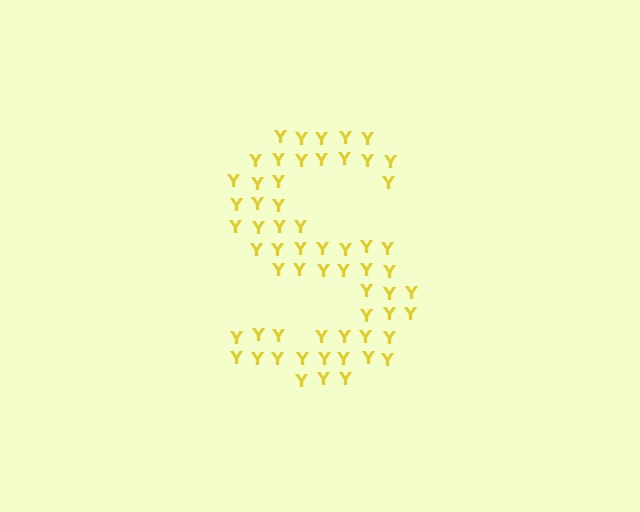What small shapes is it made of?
It is made of small letter Y's.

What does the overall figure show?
The overall figure shows the letter S.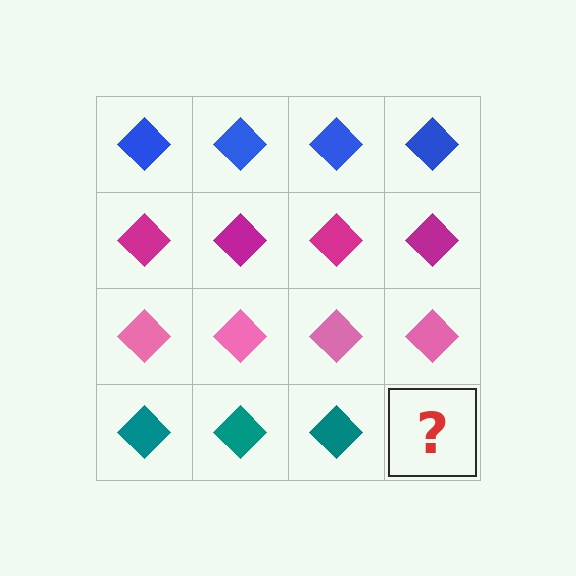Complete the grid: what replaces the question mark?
The question mark should be replaced with a teal diamond.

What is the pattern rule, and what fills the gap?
The rule is that each row has a consistent color. The gap should be filled with a teal diamond.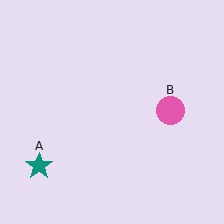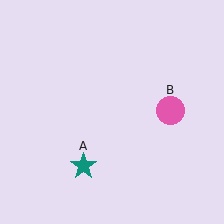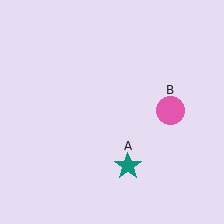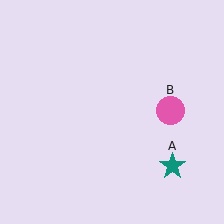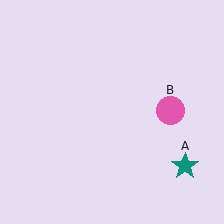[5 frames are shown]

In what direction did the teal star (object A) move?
The teal star (object A) moved right.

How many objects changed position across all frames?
1 object changed position: teal star (object A).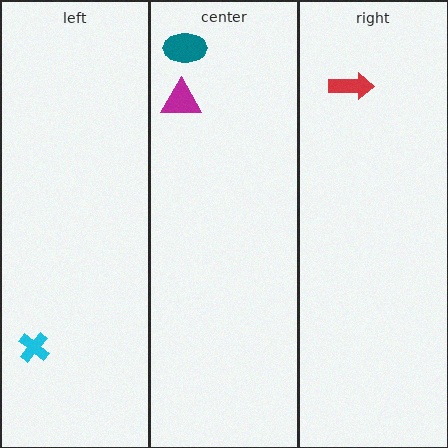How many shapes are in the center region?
2.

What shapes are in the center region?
The magenta triangle, the teal ellipse.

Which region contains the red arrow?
The right region.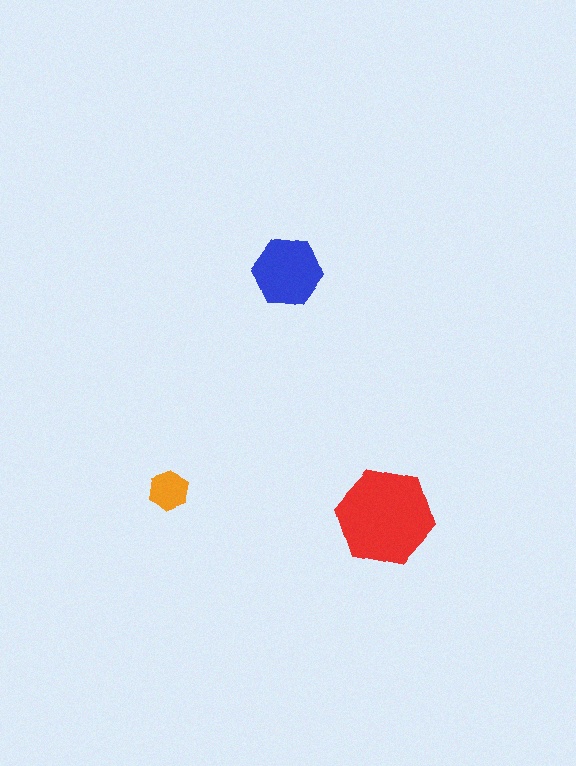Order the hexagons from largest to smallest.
the red one, the blue one, the orange one.